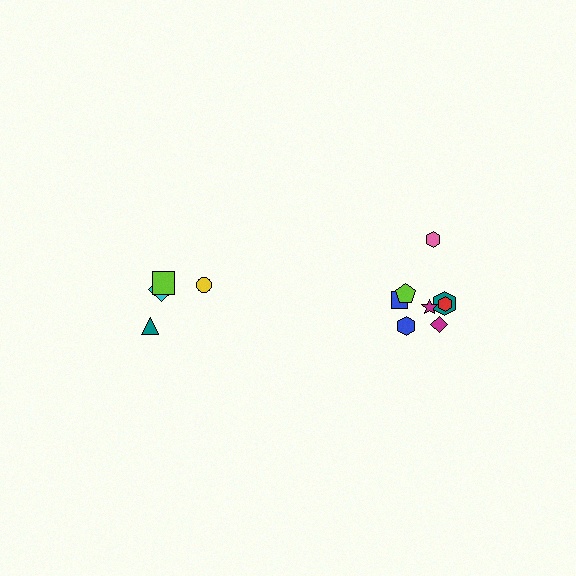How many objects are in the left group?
There are 4 objects.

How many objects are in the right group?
There are 8 objects.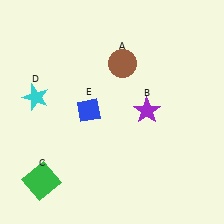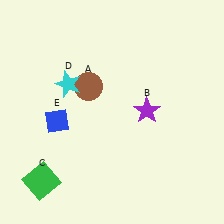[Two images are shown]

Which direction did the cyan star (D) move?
The cyan star (D) moved right.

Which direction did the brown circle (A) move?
The brown circle (A) moved left.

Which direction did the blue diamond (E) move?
The blue diamond (E) moved left.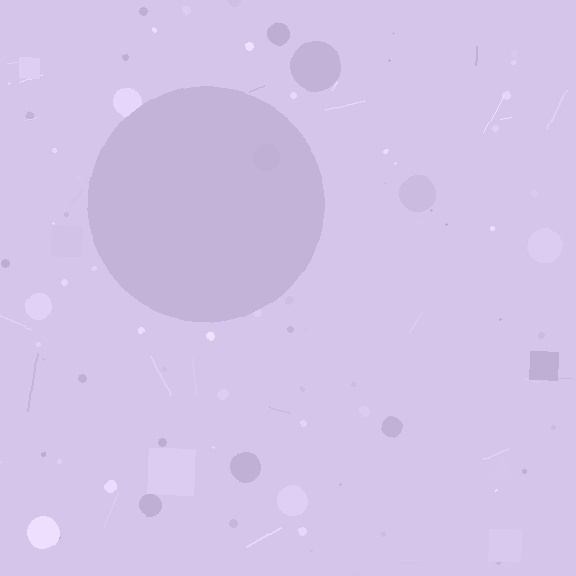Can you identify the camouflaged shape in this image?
The camouflaged shape is a circle.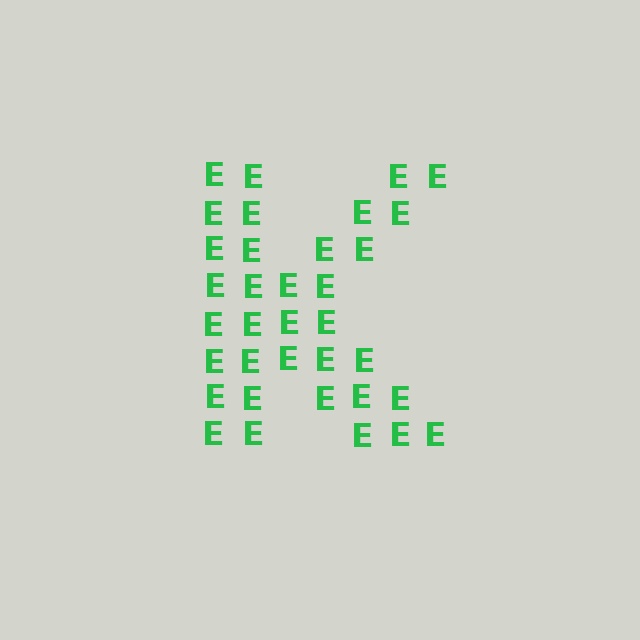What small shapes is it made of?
It is made of small letter E's.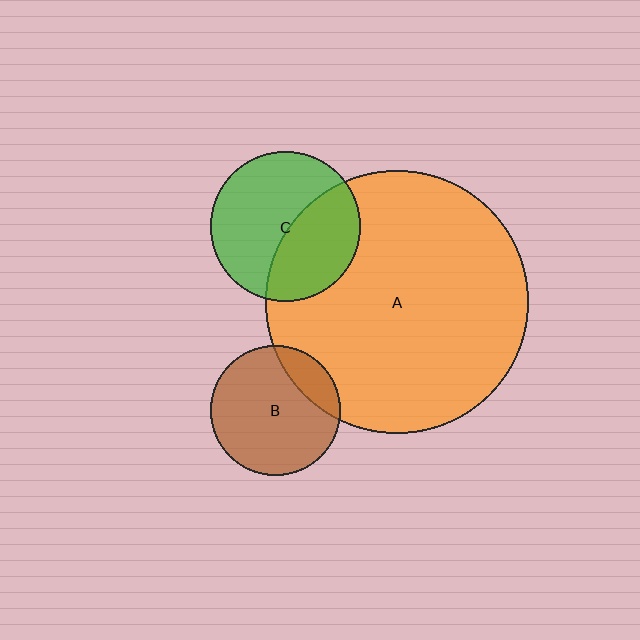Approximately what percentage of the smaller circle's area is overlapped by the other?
Approximately 15%.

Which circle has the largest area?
Circle A (orange).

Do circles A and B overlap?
Yes.